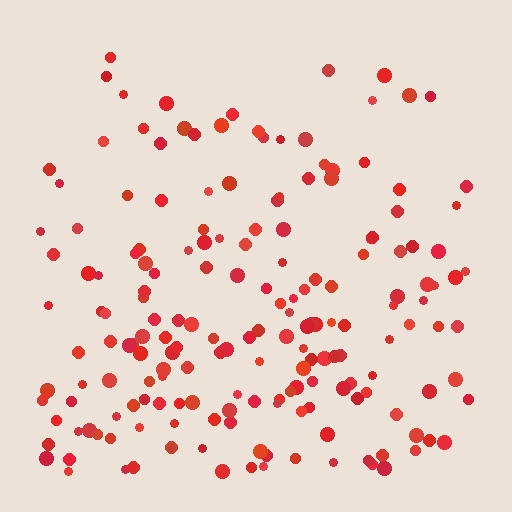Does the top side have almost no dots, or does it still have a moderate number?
Still a moderate number, just noticeably fewer than the bottom.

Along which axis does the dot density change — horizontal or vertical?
Vertical.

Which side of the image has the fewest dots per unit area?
The top.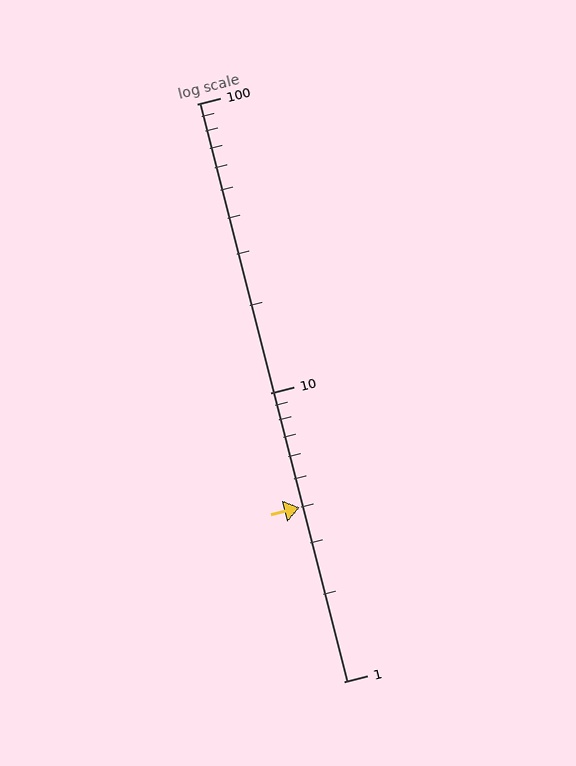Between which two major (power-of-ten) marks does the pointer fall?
The pointer is between 1 and 10.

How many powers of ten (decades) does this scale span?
The scale spans 2 decades, from 1 to 100.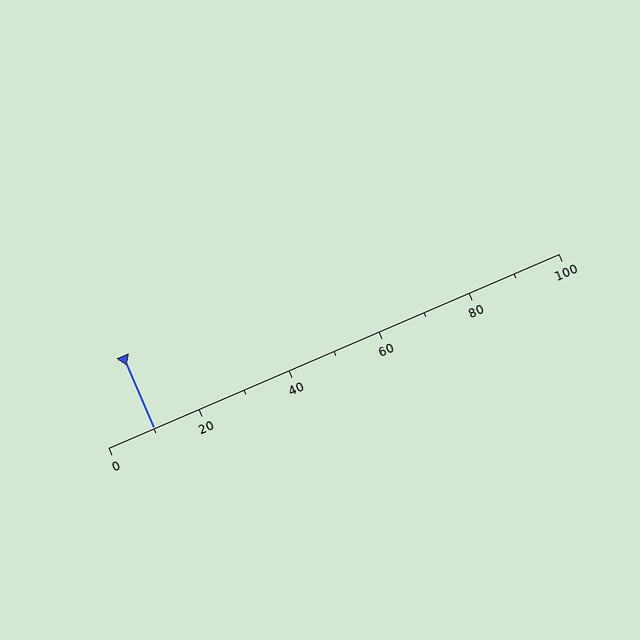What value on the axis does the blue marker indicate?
The marker indicates approximately 10.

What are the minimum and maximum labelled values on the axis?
The axis runs from 0 to 100.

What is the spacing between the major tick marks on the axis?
The major ticks are spaced 20 apart.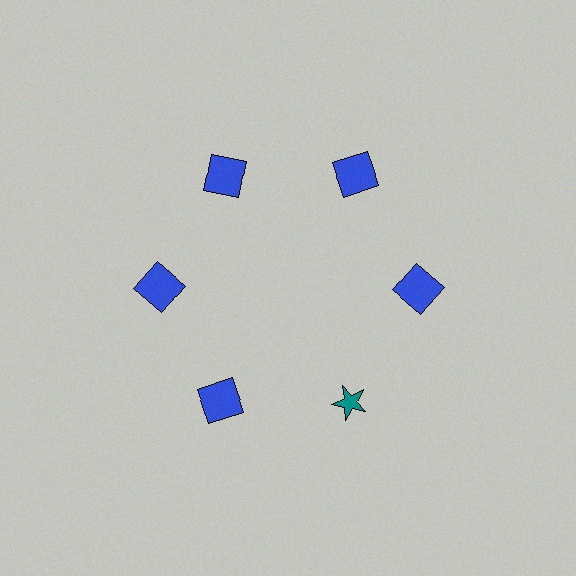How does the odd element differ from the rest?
It differs in both color (teal instead of blue) and shape (star instead of square).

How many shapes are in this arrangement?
There are 6 shapes arranged in a ring pattern.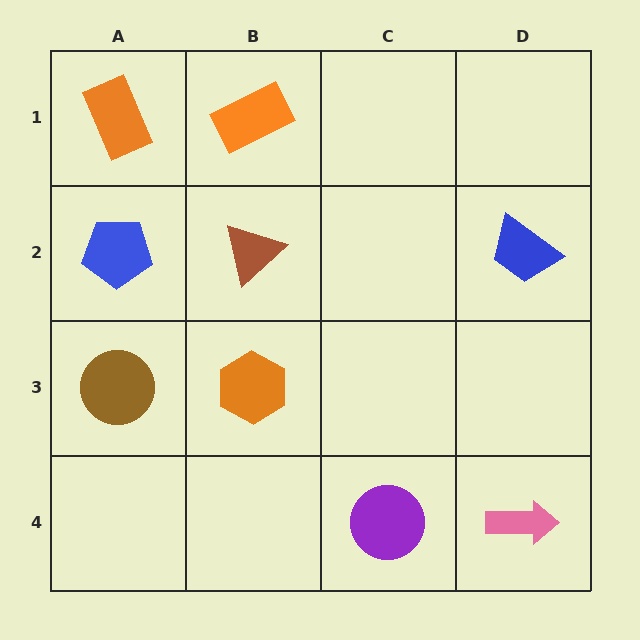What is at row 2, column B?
A brown triangle.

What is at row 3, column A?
A brown circle.